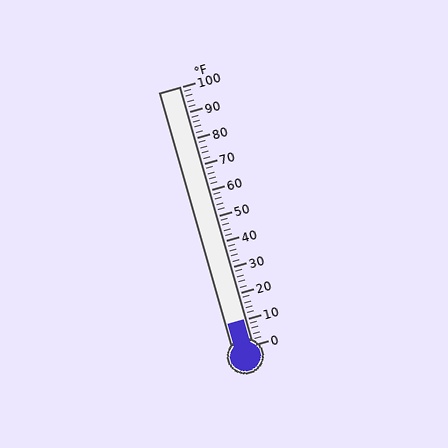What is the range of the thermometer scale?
The thermometer scale ranges from 0°F to 100°F.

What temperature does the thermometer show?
The thermometer shows approximately 10°F.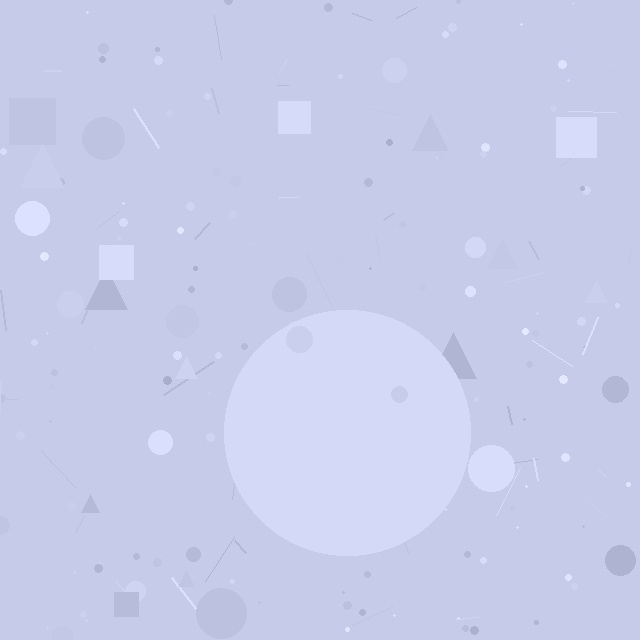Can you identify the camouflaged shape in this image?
The camouflaged shape is a circle.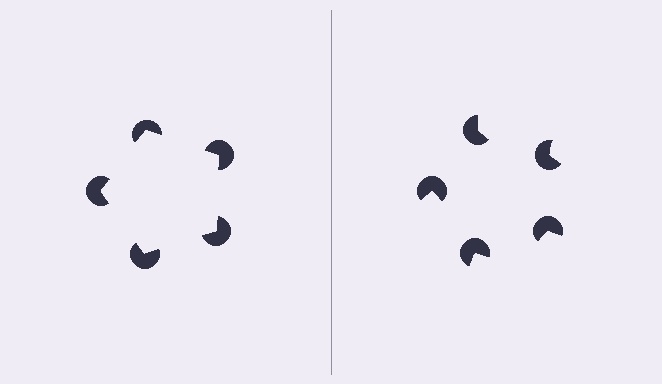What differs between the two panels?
The pac-man discs are positioned identically on both sides; only the wedge orientations differ. On the left they align to a pentagon; on the right they are misaligned.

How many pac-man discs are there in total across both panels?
10 — 5 on each side.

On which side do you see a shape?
An illusory pentagon appears on the left side. On the right side the wedge cuts are rotated, so no coherent shape forms.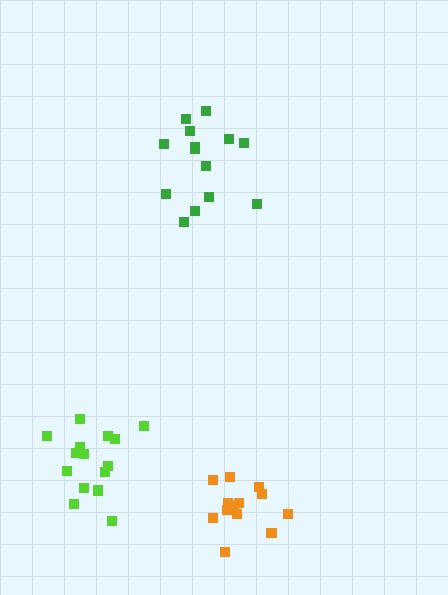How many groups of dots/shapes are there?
There are 3 groups.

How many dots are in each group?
Group 1: 15 dots, Group 2: 14 dots, Group 3: 15 dots (44 total).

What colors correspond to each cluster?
The clusters are colored: orange, green, lime.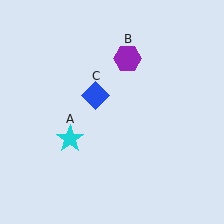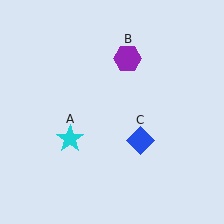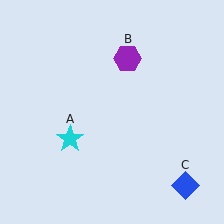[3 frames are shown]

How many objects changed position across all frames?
1 object changed position: blue diamond (object C).